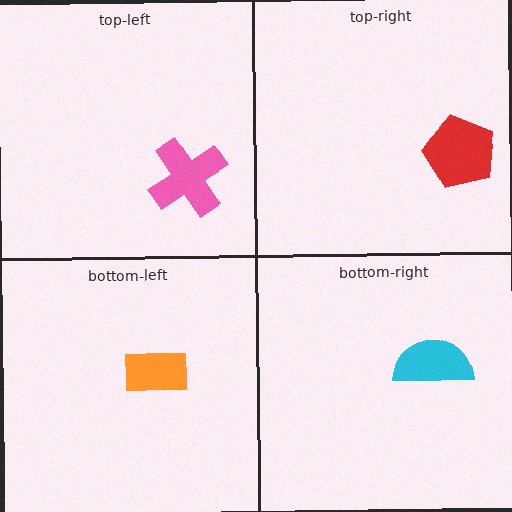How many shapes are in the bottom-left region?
1.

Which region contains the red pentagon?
The top-right region.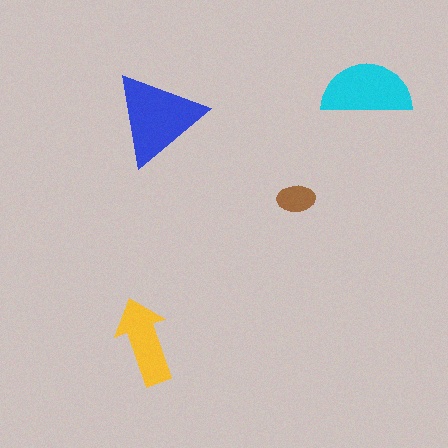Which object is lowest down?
The yellow arrow is bottommost.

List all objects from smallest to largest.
The brown ellipse, the yellow arrow, the cyan semicircle, the blue triangle.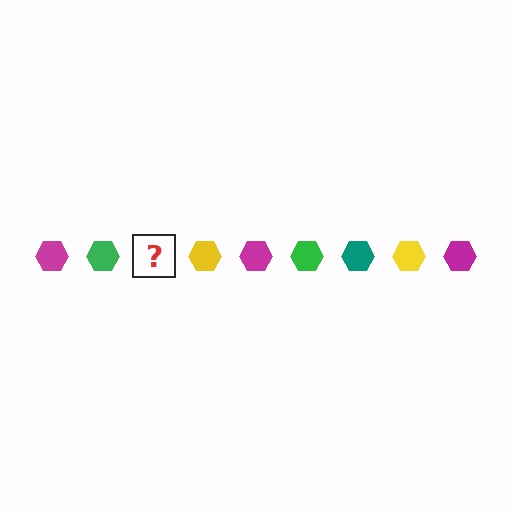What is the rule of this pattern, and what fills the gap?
The rule is that the pattern cycles through magenta, green, teal, yellow hexagons. The gap should be filled with a teal hexagon.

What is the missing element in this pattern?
The missing element is a teal hexagon.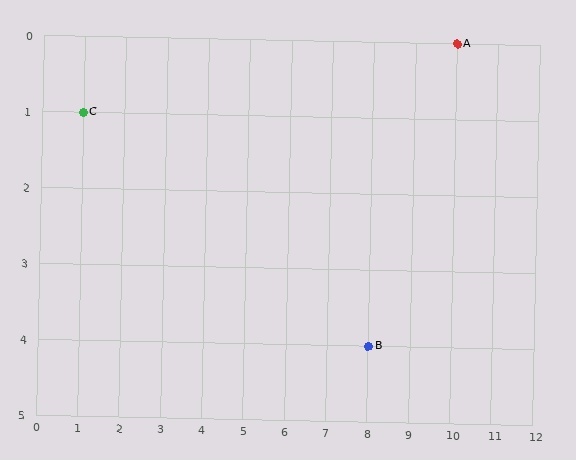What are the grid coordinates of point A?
Point A is at grid coordinates (10, 0).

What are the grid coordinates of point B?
Point B is at grid coordinates (8, 4).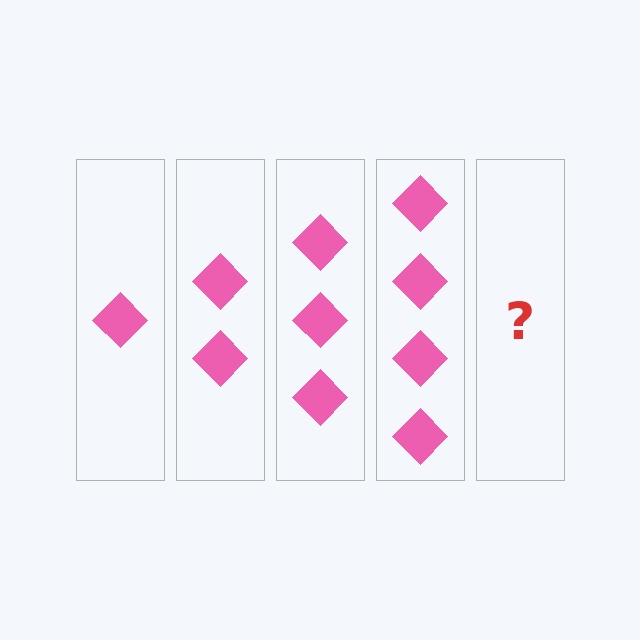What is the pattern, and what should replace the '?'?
The pattern is that each step adds one more diamond. The '?' should be 5 diamonds.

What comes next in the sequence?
The next element should be 5 diamonds.